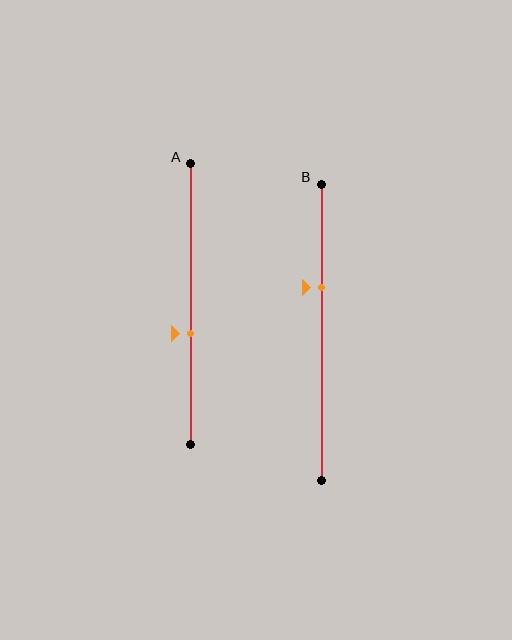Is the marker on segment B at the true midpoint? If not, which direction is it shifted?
No, the marker on segment B is shifted upward by about 15% of the segment length.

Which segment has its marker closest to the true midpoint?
Segment A has its marker closest to the true midpoint.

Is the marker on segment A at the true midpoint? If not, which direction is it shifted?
No, the marker on segment A is shifted downward by about 10% of the segment length.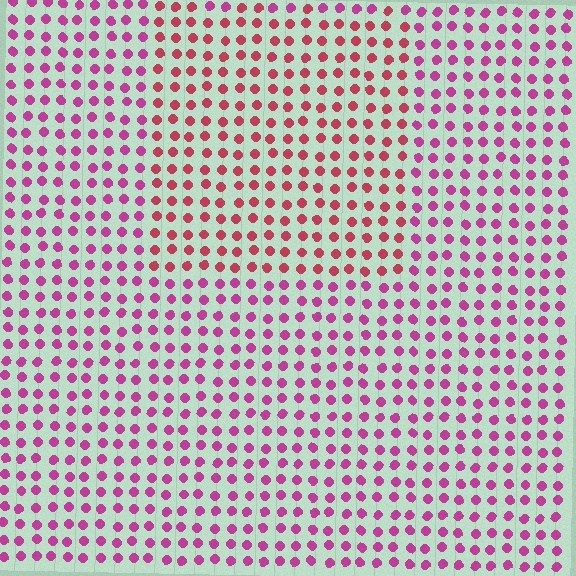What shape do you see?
I see a rectangle.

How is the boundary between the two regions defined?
The boundary is defined purely by a slight shift in hue (about 30 degrees). Spacing, size, and orientation are identical on both sides.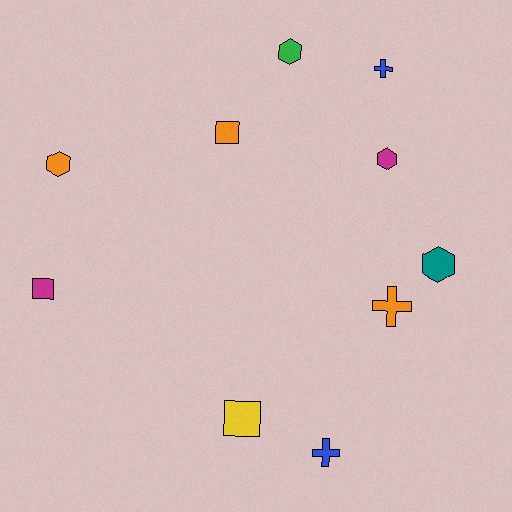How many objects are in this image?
There are 10 objects.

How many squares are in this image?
There are 3 squares.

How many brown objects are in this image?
There are no brown objects.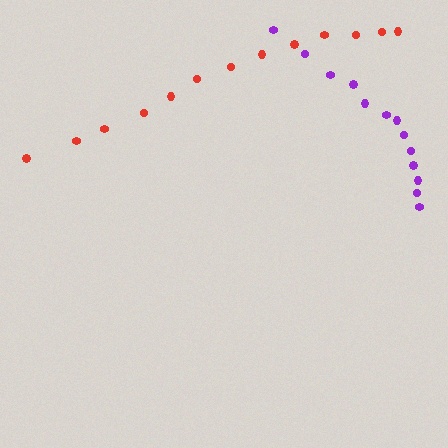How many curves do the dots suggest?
There are 2 distinct paths.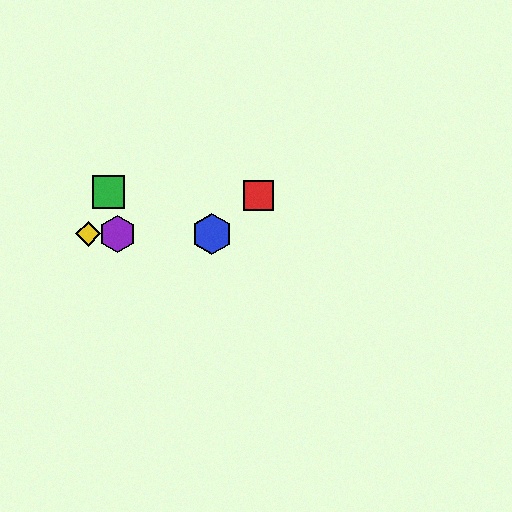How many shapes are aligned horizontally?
3 shapes (the blue hexagon, the yellow diamond, the purple hexagon) are aligned horizontally.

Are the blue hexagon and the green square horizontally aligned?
No, the blue hexagon is at y≈234 and the green square is at y≈192.